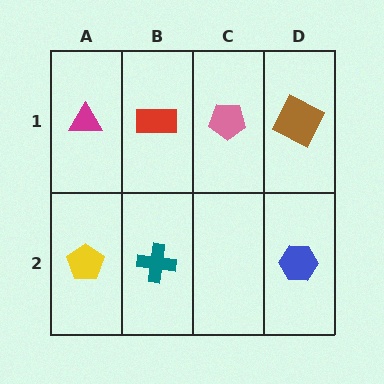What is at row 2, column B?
A teal cross.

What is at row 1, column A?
A magenta triangle.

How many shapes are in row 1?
4 shapes.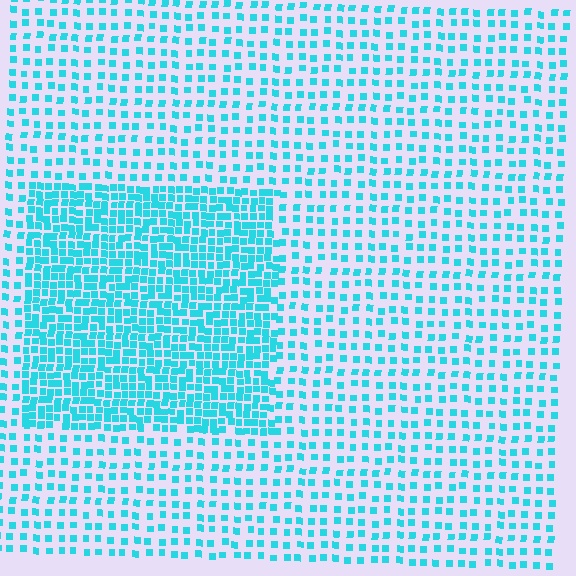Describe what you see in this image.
The image contains small cyan elements arranged at two different densities. A rectangle-shaped region is visible where the elements are more densely packed than the surrounding area.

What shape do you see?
I see a rectangle.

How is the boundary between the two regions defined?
The boundary is defined by a change in element density (approximately 2.3x ratio). All elements are the same color, size, and shape.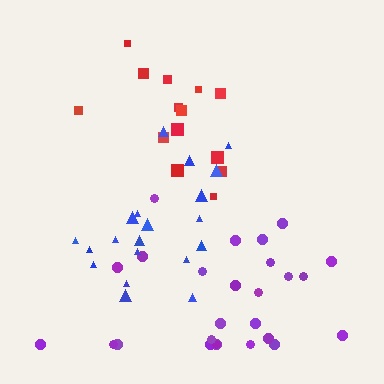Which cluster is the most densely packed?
Blue.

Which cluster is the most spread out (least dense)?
Purple.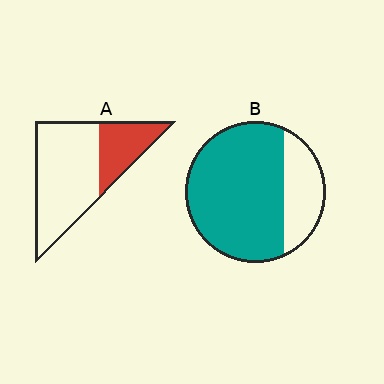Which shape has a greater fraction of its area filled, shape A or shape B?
Shape B.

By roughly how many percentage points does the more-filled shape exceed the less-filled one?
By roughly 45 percentage points (B over A).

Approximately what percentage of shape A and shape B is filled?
A is approximately 30% and B is approximately 75%.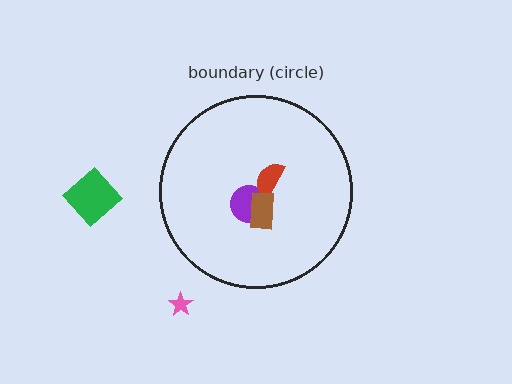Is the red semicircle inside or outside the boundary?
Inside.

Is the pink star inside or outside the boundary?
Outside.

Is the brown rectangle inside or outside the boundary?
Inside.